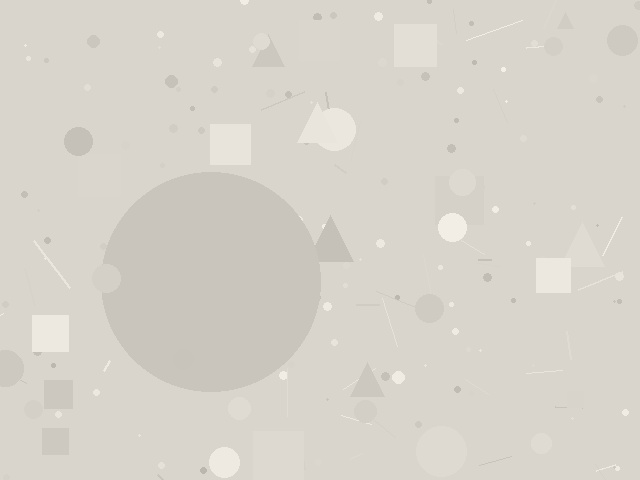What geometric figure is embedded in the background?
A circle is embedded in the background.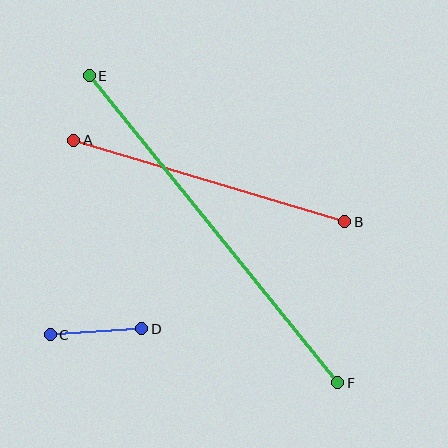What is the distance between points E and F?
The distance is approximately 395 pixels.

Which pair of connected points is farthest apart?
Points E and F are farthest apart.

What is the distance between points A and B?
The distance is approximately 283 pixels.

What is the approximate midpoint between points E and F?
The midpoint is at approximately (214, 229) pixels.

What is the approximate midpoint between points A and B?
The midpoint is at approximately (209, 181) pixels.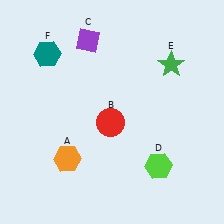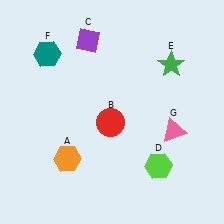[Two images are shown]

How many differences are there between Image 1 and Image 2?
There is 1 difference between the two images.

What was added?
A pink triangle (G) was added in Image 2.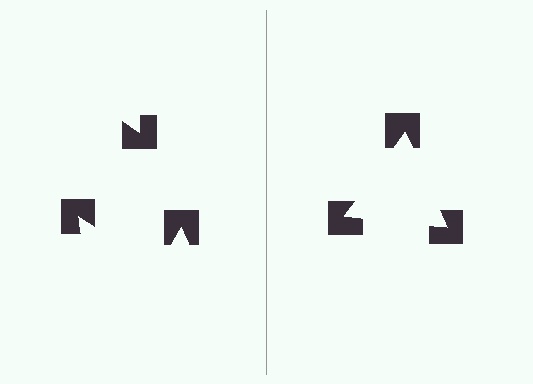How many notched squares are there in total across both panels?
6 — 3 on each side.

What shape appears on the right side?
An illusory triangle.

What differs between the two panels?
The notched squares are positioned identically on both sides; only the wedge orientations differ. On the right they align to a triangle; on the left they are misaligned.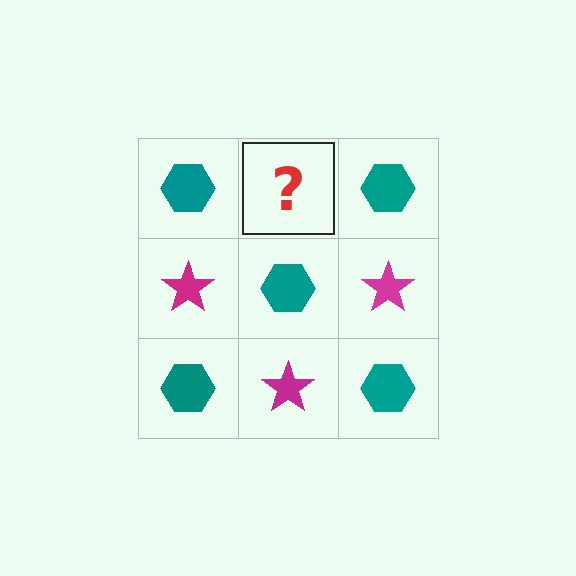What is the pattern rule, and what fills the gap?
The rule is that it alternates teal hexagon and magenta star in a checkerboard pattern. The gap should be filled with a magenta star.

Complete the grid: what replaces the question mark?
The question mark should be replaced with a magenta star.